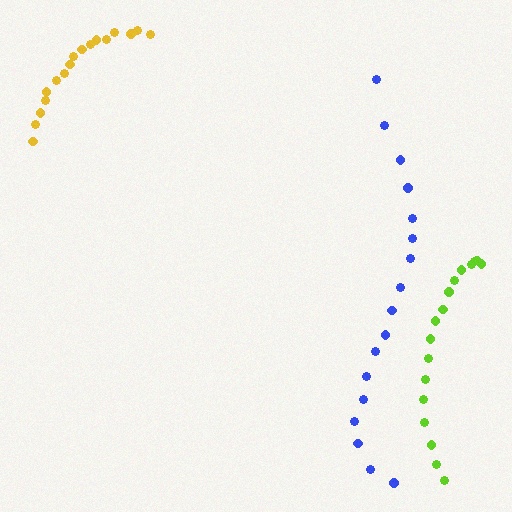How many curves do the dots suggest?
There are 3 distinct paths.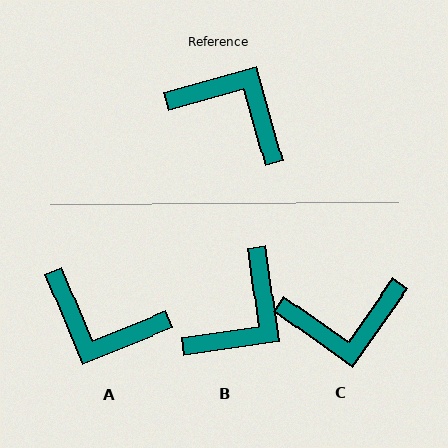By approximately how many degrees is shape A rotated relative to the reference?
Approximately 174 degrees clockwise.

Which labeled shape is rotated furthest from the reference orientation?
A, about 174 degrees away.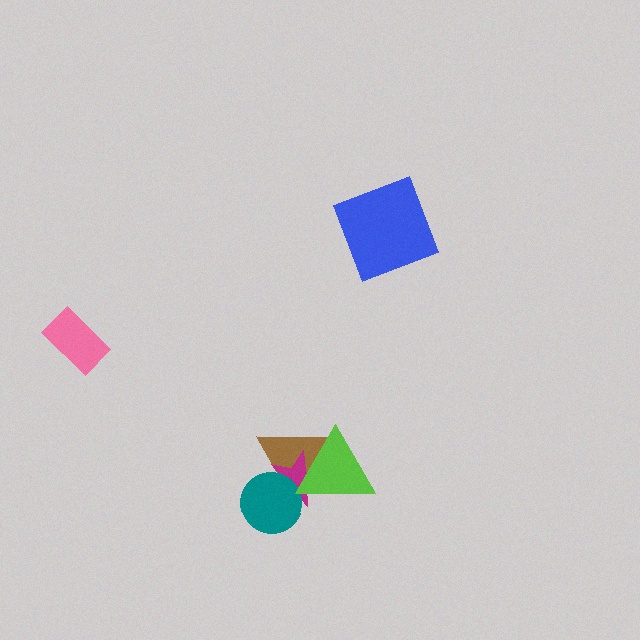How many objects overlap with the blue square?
0 objects overlap with the blue square.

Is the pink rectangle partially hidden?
No, no other shape covers it.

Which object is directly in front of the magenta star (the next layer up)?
The teal circle is directly in front of the magenta star.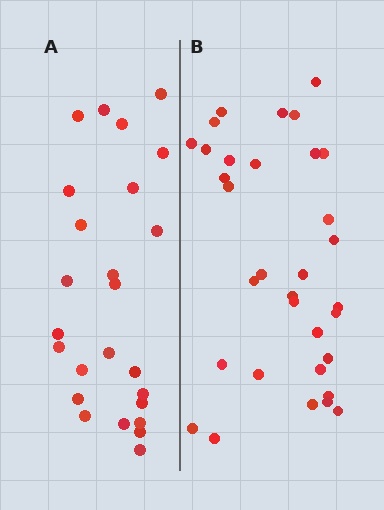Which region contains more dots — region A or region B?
Region B (the right region) has more dots.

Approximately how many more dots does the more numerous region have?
Region B has roughly 8 or so more dots than region A.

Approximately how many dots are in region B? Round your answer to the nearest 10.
About 30 dots. (The exact count is 33, which rounds to 30.)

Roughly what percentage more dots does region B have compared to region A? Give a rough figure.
About 30% more.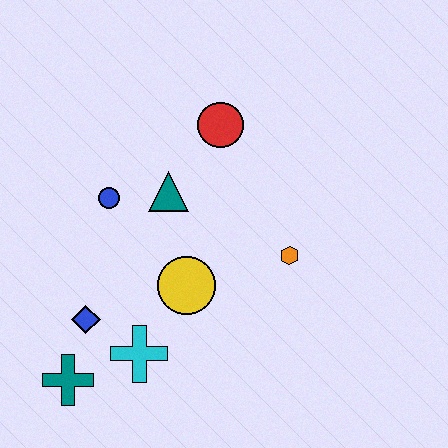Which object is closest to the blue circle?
The teal triangle is closest to the blue circle.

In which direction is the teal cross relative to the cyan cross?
The teal cross is to the left of the cyan cross.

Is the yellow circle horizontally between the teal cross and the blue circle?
No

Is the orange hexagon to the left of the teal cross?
No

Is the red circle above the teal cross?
Yes